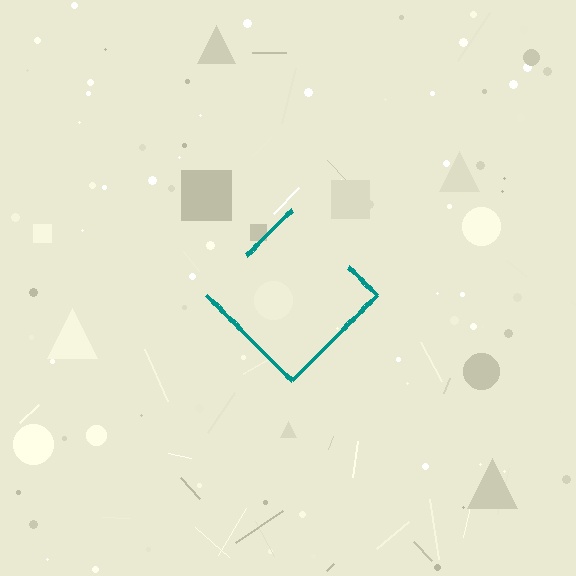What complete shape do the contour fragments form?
The contour fragments form a diamond.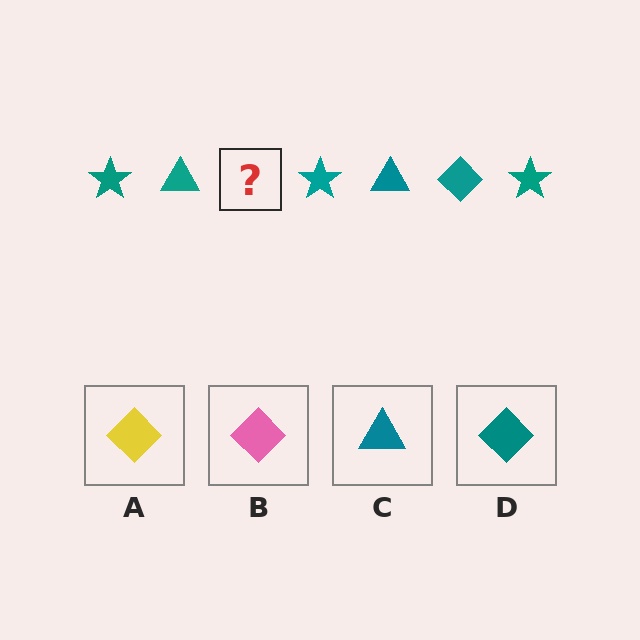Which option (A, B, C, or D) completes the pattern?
D.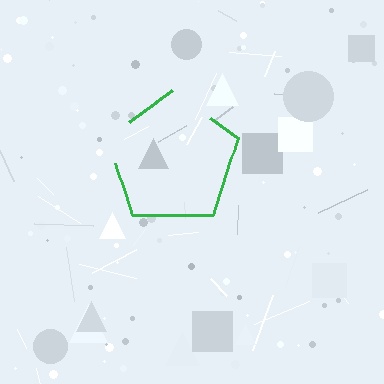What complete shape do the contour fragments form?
The contour fragments form a pentagon.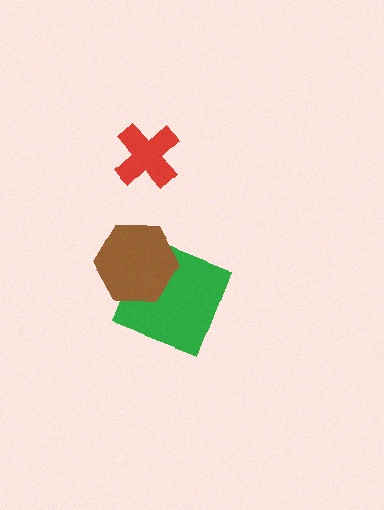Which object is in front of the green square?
The brown hexagon is in front of the green square.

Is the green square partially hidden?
Yes, it is partially covered by another shape.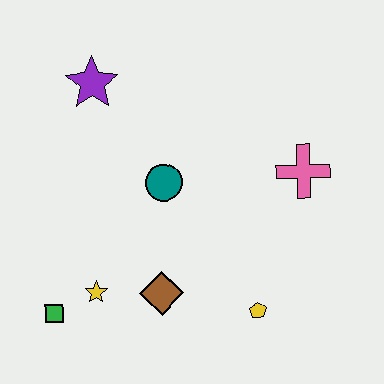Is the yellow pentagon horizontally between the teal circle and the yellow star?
No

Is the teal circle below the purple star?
Yes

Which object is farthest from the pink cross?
The green square is farthest from the pink cross.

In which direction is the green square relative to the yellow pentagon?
The green square is to the left of the yellow pentagon.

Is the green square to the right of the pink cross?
No